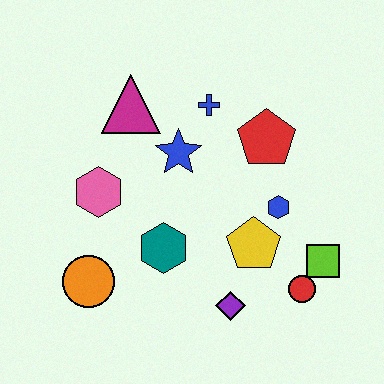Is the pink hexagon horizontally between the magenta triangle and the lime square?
No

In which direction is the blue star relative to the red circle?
The blue star is above the red circle.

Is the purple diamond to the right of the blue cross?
Yes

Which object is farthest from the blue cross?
The orange circle is farthest from the blue cross.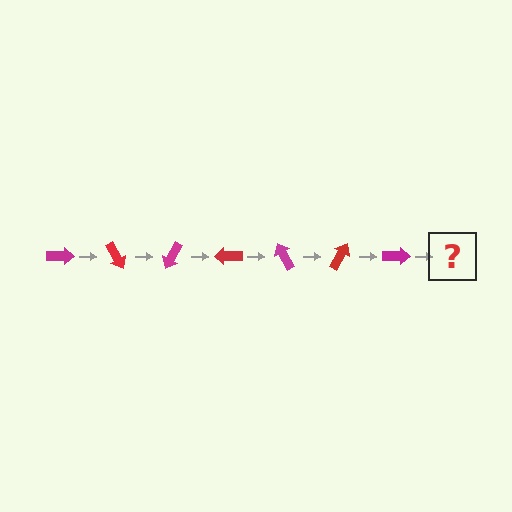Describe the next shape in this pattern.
It should be a red arrow, rotated 420 degrees from the start.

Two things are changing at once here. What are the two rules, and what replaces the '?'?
The two rules are that it rotates 60 degrees each step and the color cycles through magenta and red. The '?' should be a red arrow, rotated 420 degrees from the start.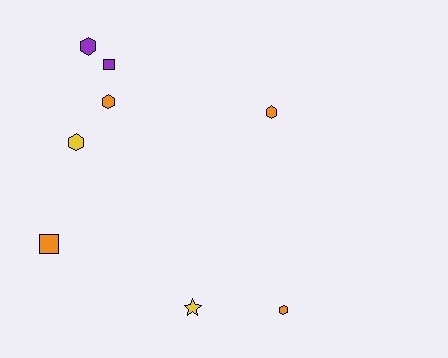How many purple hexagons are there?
There is 1 purple hexagon.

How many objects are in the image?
There are 8 objects.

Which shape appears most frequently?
Hexagon, with 5 objects.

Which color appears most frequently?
Orange, with 4 objects.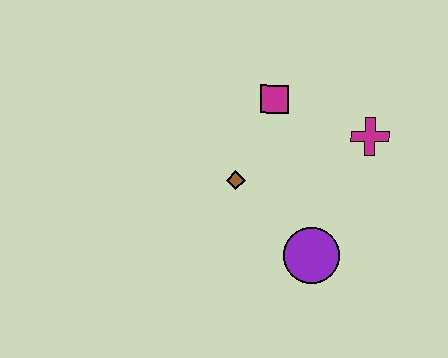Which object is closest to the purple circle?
The brown diamond is closest to the purple circle.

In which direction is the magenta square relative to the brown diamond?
The magenta square is above the brown diamond.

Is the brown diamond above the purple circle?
Yes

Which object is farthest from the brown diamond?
The magenta cross is farthest from the brown diamond.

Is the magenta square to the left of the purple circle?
Yes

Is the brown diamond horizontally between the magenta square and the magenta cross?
No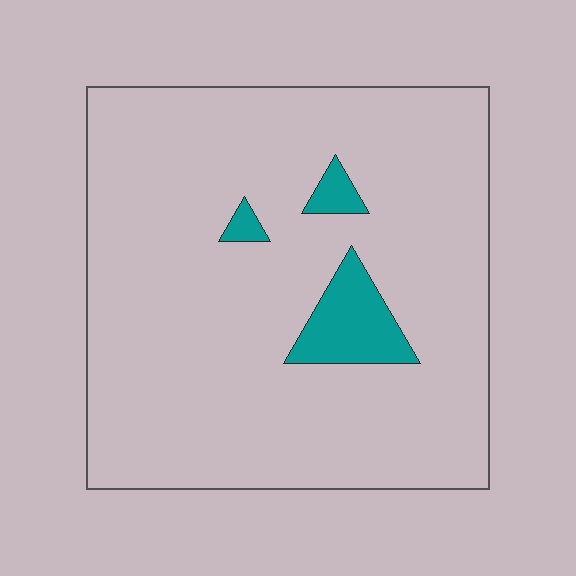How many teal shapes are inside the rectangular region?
3.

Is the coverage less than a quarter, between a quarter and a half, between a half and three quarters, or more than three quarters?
Less than a quarter.